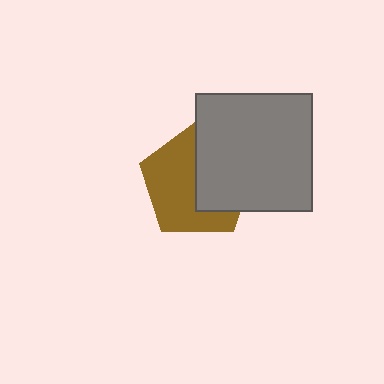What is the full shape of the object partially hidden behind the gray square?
The partially hidden object is a brown pentagon.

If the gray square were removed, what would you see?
You would see the complete brown pentagon.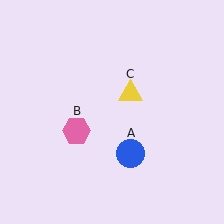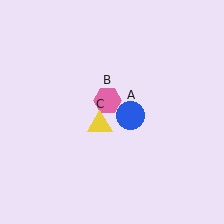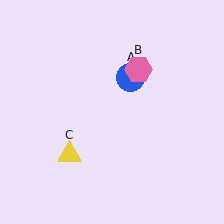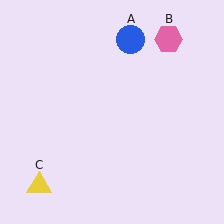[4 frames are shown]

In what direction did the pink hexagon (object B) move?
The pink hexagon (object B) moved up and to the right.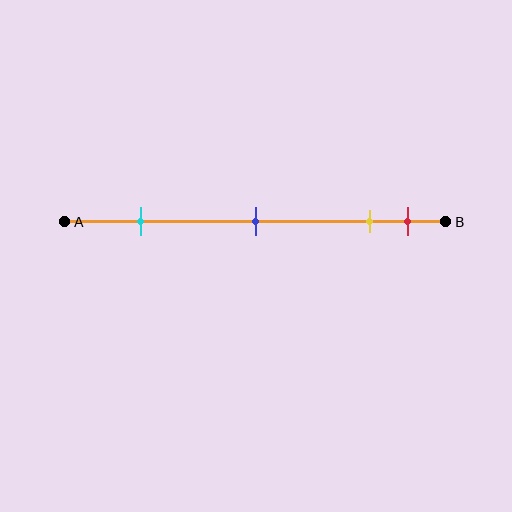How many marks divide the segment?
There are 4 marks dividing the segment.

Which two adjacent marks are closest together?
The yellow and red marks are the closest adjacent pair.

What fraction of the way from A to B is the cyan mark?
The cyan mark is approximately 20% (0.2) of the way from A to B.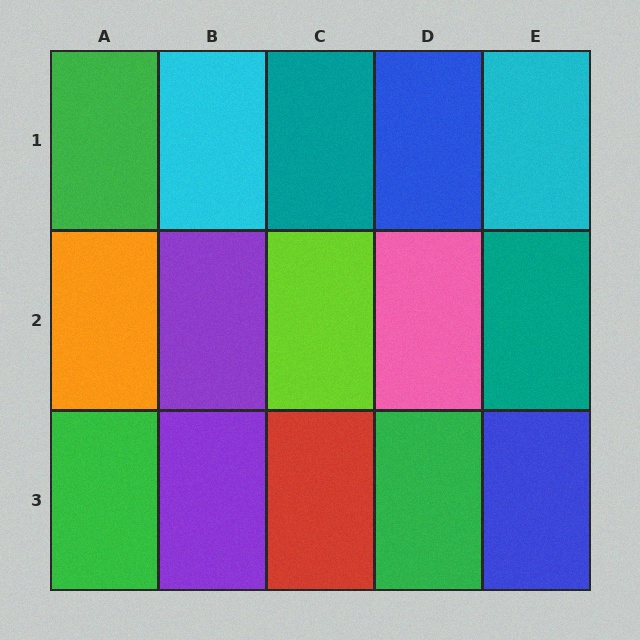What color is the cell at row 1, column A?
Green.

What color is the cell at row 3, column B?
Purple.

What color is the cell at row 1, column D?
Blue.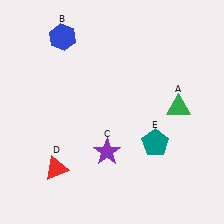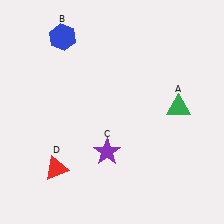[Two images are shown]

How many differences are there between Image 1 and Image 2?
There is 1 difference between the two images.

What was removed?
The teal pentagon (E) was removed in Image 2.